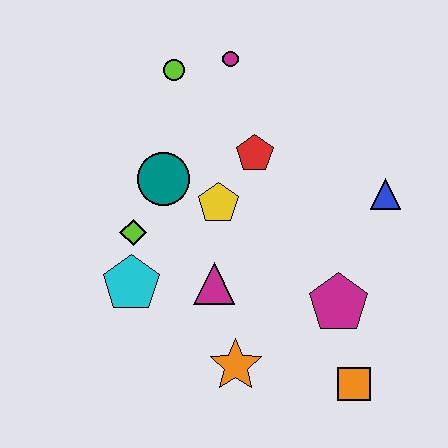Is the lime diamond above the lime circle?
No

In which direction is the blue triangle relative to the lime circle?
The blue triangle is to the right of the lime circle.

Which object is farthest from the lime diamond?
The orange square is farthest from the lime diamond.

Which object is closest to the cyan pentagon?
The lime diamond is closest to the cyan pentagon.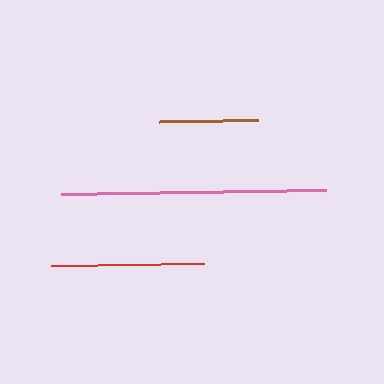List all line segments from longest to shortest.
From longest to shortest: pink, red, brown.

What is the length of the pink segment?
The pink segment is approximately 265 pixels long.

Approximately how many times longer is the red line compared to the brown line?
The red line is approximately 1.5 times the length of the brown line.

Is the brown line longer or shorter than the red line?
The red line is longer than the brown line.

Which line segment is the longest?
The pink line is the longest at approximately 265 pixels.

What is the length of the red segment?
The red segment is approximately 153 pixels long.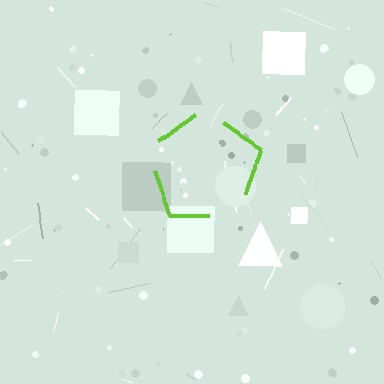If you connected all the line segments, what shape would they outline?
They would outline a pentagon.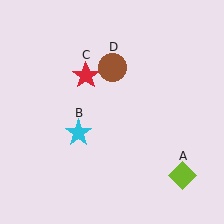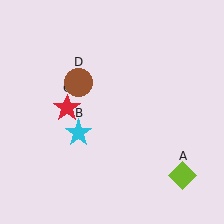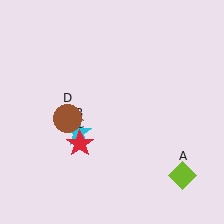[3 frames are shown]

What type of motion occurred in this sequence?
The red star (object C), brown circle (object D) rotated counterclockwise around the center of the scene.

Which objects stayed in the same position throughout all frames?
Lime diamond (object A) and cyan star (object B) remained stationary.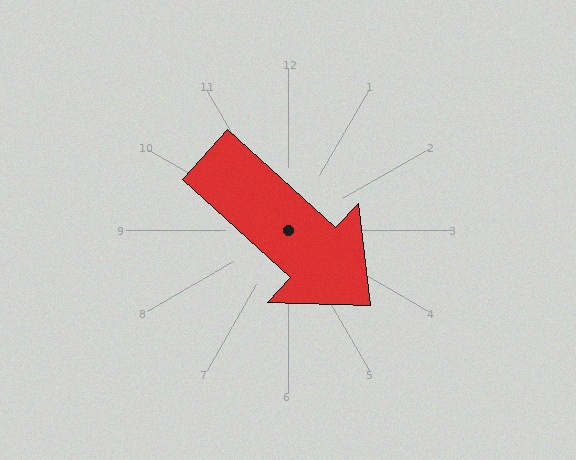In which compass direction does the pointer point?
Southeast.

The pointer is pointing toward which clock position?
Roughly 4 o'clock.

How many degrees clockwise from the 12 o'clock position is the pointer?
Approximately 132 degrees.